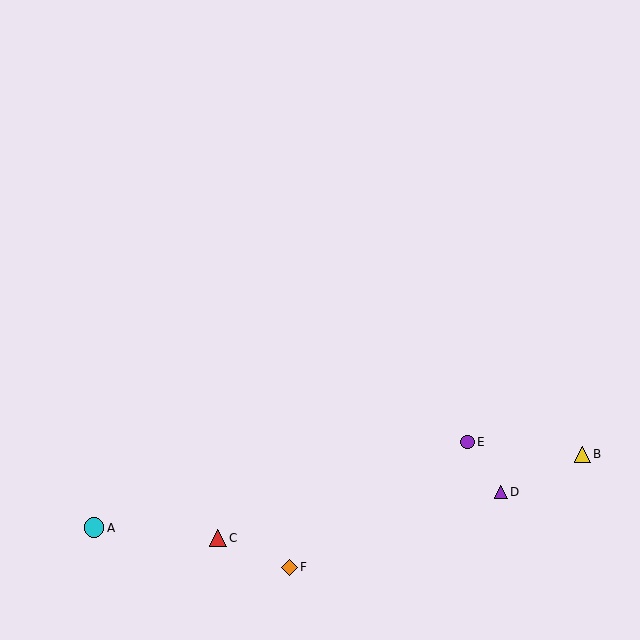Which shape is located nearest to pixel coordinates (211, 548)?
The red triangle (labeled C) at (218, 538) is nearest to that location.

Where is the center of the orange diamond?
The center of the orange diamond is at (289, 567).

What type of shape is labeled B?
Shape B is a yellow triangle.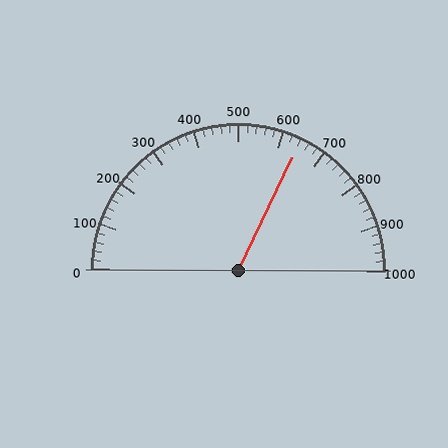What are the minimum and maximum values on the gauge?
The gauge ranges from 0 to 1000.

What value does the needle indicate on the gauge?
The needle indicates approximately 640.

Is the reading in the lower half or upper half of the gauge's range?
The reading is in the upper half of the range (0 to 1000).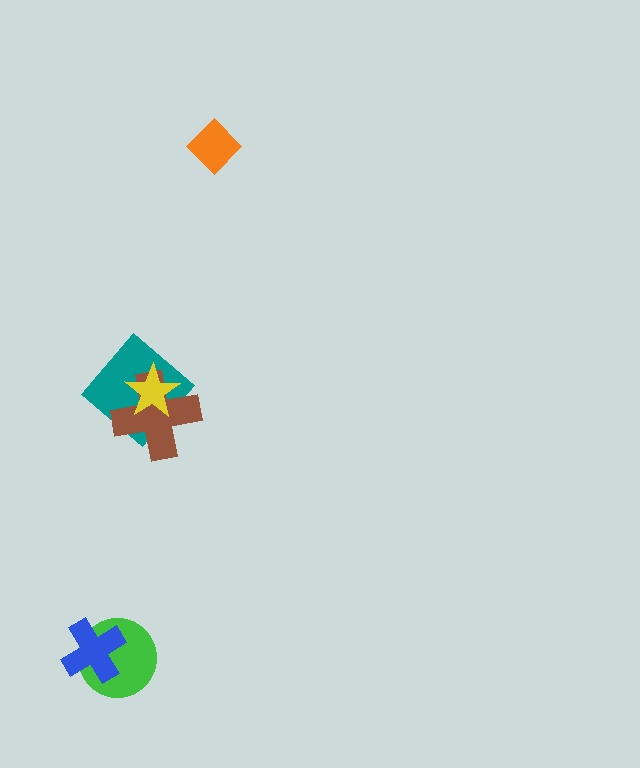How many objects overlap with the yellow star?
2 objects overlap with the yellow star.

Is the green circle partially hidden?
Yes, it is partially covered by another shape.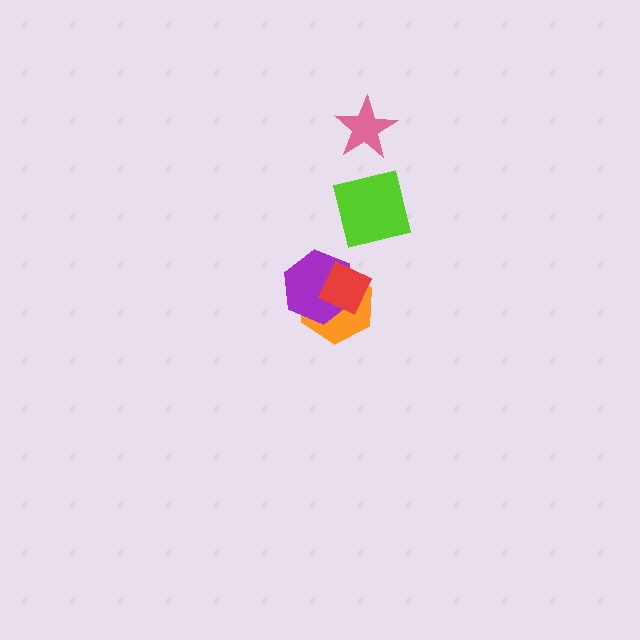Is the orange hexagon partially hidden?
Yes, it is partially covered by another shape.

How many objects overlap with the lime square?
0 objects overlap with the lime square.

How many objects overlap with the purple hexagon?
2 objects overlap with the purple hexagon.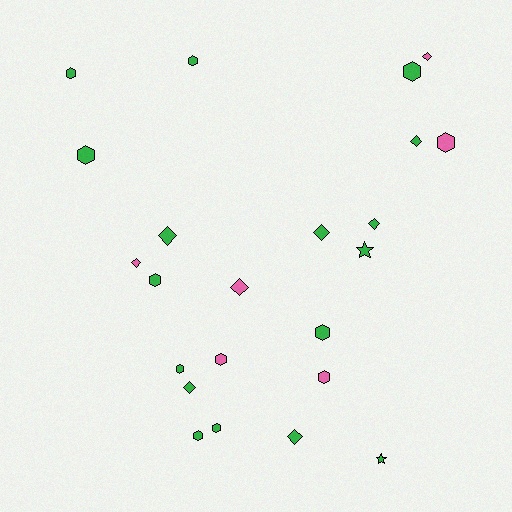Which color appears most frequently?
Green, with 17 objects.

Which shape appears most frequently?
Hexagon, with 12 objects.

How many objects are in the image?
There are 23 objects.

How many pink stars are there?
There are no pink stars.